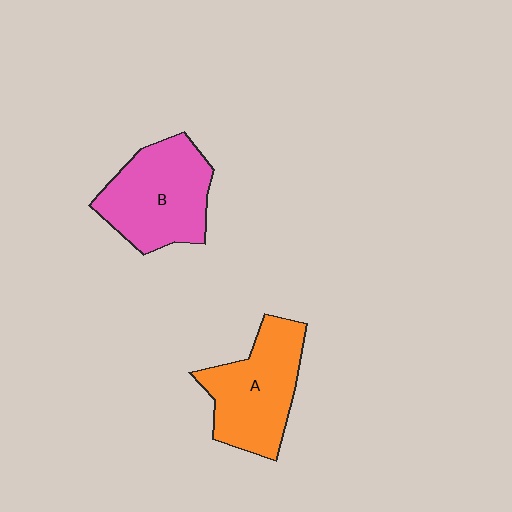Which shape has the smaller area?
Shape A (orange).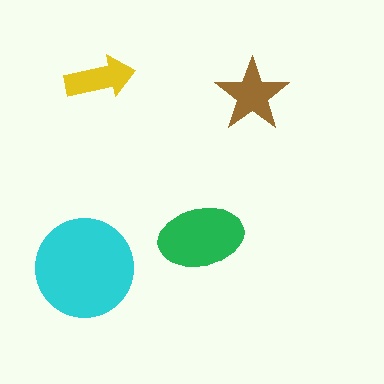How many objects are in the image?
There are 4 objects in the image.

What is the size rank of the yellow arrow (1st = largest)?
4th.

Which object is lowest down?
The cyan circle is bottommost.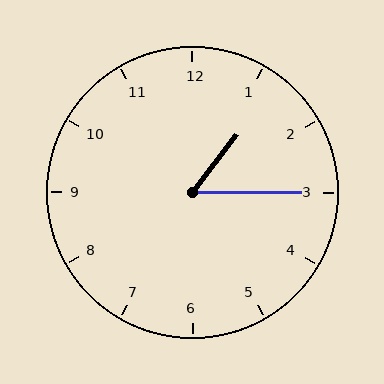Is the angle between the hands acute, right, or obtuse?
It is acute.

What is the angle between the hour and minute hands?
Approximately 52 degrees.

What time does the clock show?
1:15.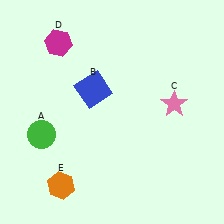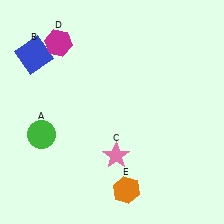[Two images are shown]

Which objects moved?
The objects that moved are: the blue square (B), the pink star (C), the orange hexagon (E).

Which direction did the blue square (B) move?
The blue square (B) moved left.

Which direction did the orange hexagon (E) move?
The orange hexagon (E) moved right.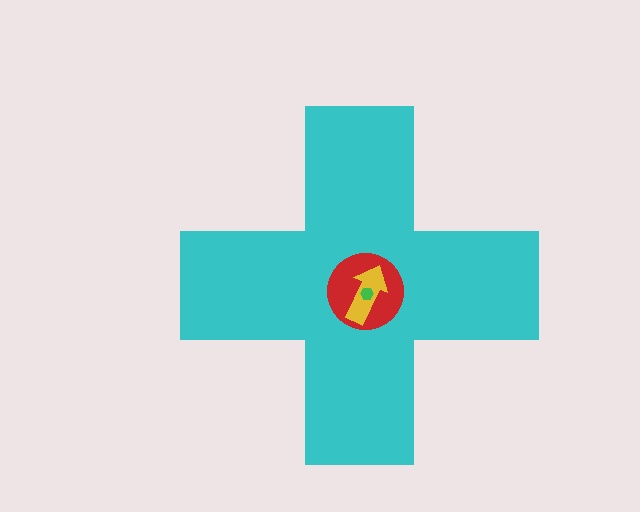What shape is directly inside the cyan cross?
The red circle.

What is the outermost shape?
The cyan cross.